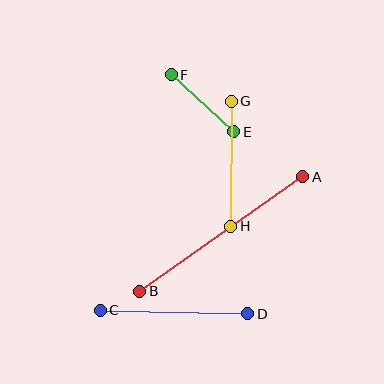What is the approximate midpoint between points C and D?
The midpoint is at approximately (174, 312) pixels.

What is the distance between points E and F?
The distance is approximately 84 pixels.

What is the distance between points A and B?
The distance is approximately 199 pixels.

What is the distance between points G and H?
The distance is approximately 125 pixels.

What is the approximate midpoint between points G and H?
The midpoint is at approximately (231, 164) pixels.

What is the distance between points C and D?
The distance is approximately 147 pixels.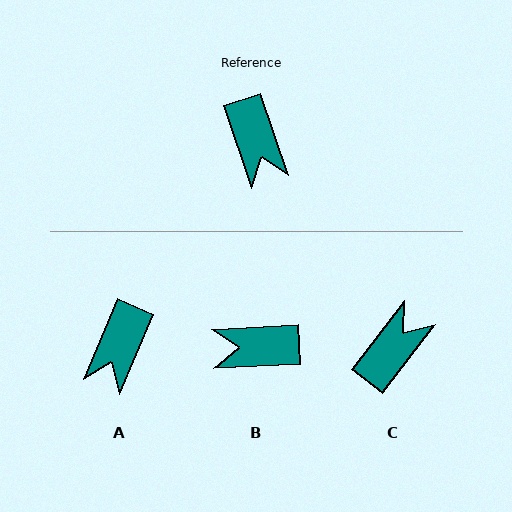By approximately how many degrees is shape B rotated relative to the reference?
Approximately 106 degrees clockwise.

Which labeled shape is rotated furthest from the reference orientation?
C, about 123 degrees away.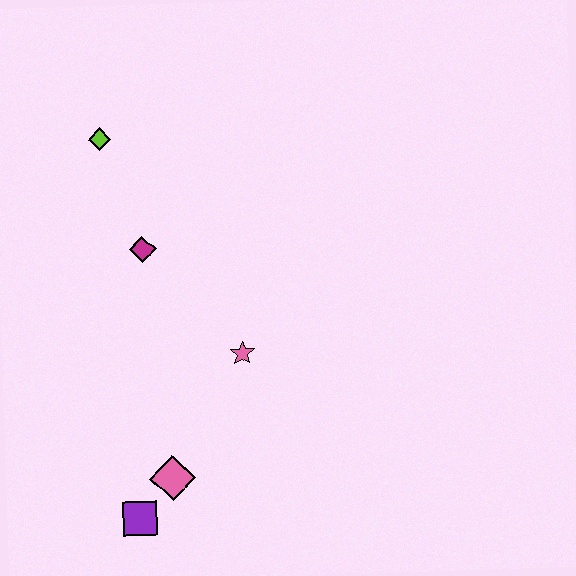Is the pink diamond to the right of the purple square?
Yes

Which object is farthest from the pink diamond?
The lime diamond is farthest from the pink diamond.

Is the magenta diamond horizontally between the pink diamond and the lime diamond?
Yes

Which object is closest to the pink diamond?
The purple square is closest to the pink diamond.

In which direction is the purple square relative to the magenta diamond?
The purple square is below the magenta diamond.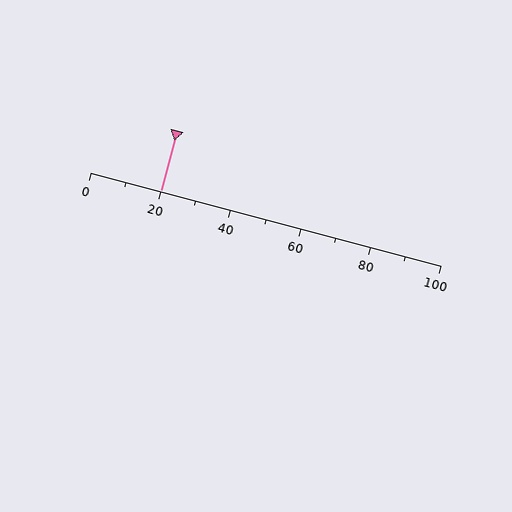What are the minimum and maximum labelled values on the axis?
The axis runs from 0 to 100.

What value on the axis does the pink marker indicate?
The marker indicates approximately 20.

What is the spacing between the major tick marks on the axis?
The major ticks are spaced 20 apart.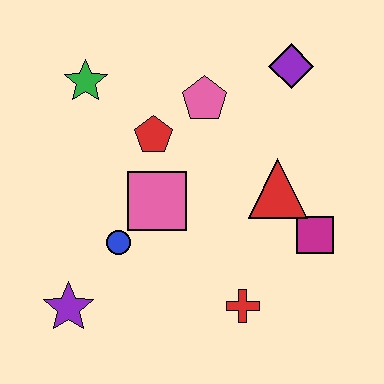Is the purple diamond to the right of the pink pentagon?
Yes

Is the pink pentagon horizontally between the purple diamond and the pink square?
Yes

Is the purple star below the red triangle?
Yes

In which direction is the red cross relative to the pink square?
The red cross is below the pink square.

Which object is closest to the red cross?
The magenta square is closest to the red cross.